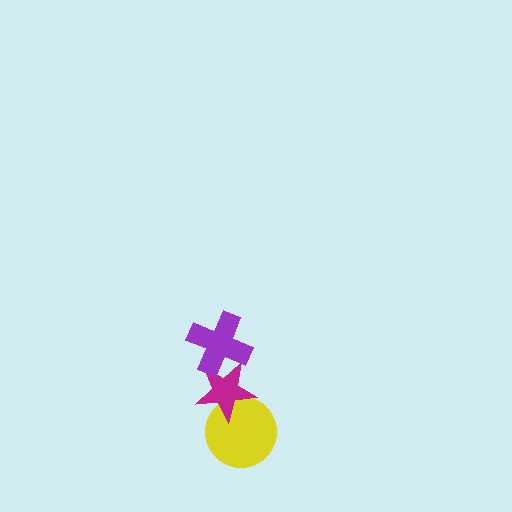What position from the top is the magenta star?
The magenta star is 2nd from the top.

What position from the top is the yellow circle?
The yellow circle is 3rd from the top.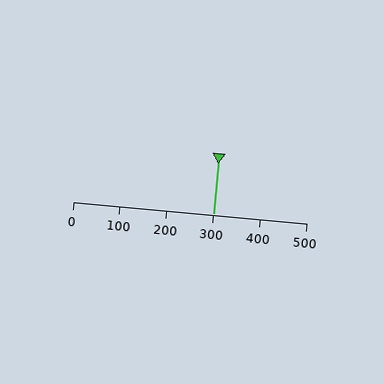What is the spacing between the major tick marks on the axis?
The major ticks are spaced 100 apart.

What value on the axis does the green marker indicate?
The marker indicates approximately 300.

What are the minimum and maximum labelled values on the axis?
The axis runs from 0 to 500.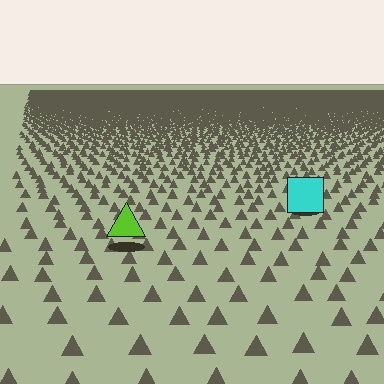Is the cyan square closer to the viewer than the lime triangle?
No. The lime triangle is closer — you can tell from the texture gradient: the ground texture is coarser near it.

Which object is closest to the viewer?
The lime triangle is closest. The texture marks near it are larger and more spread out.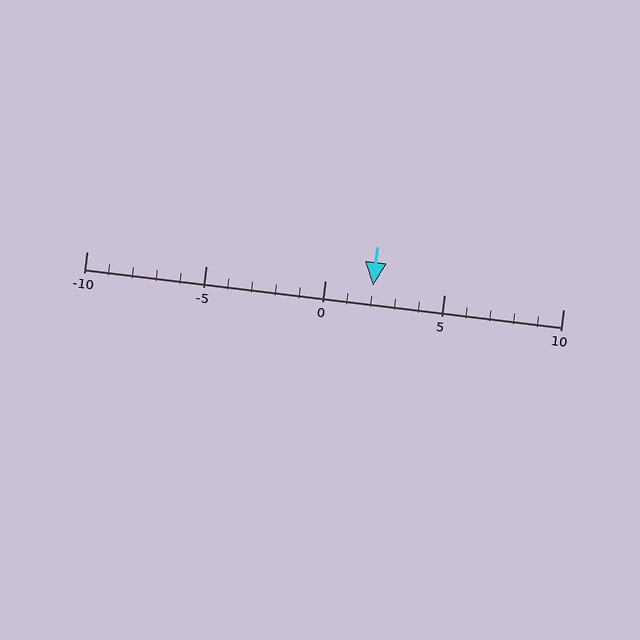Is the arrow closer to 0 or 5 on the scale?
The arrow is closer to 0.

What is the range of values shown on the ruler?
The ruler shows values from -10 to 10.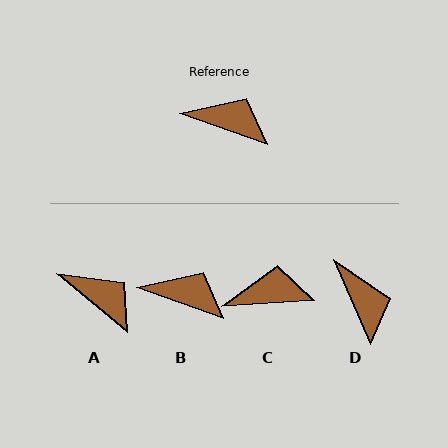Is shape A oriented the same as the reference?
No, it is off by about 21 degrees.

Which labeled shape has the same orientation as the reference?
B.